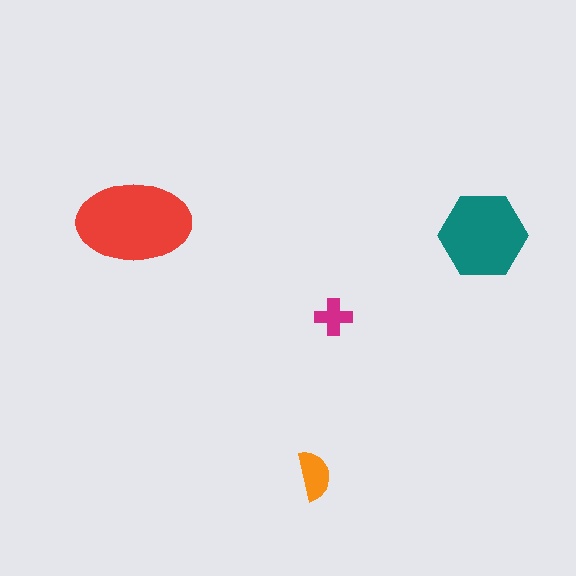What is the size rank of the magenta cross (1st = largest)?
4th.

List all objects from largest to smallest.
The red ellipse, the teal hexagon, the orange semicircle, the magenta cross.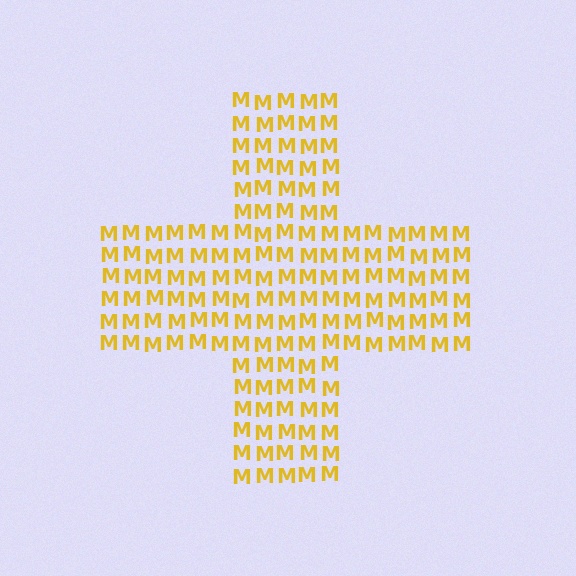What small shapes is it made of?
It is made of small letter M's.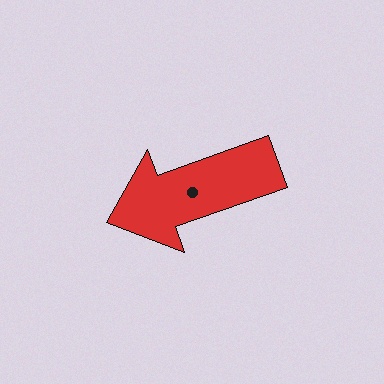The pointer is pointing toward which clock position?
Roughly 8 o'clock.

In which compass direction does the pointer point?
West.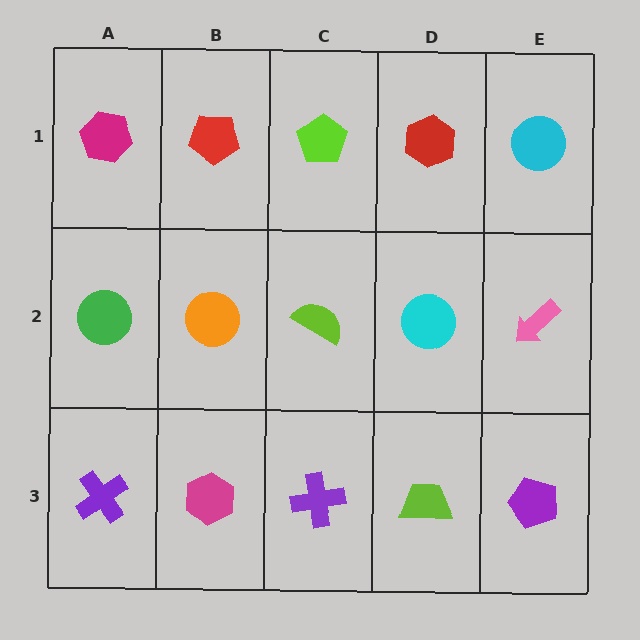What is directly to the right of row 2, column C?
A cyan circle.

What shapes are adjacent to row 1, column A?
A green circle (row 2, column A), a red pentagon (row 1, column B).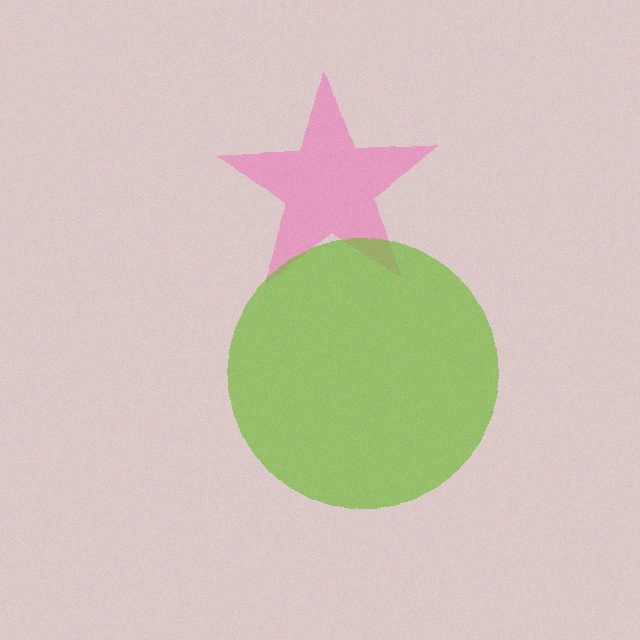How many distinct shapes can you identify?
There are 2 distinct shapes: a pink star, a lime circle.